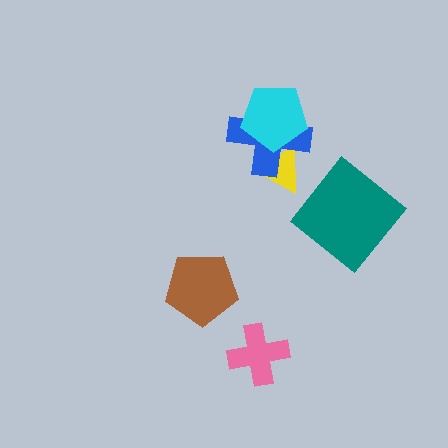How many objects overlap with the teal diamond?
0 objects overlap with the teal diamond.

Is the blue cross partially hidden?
Yes, it is partially covered by another shape.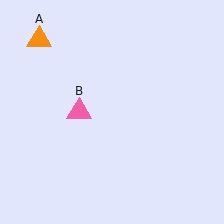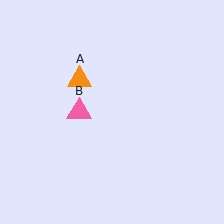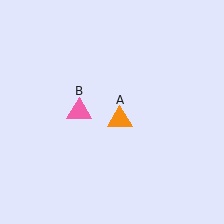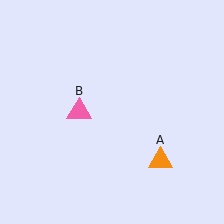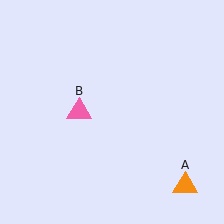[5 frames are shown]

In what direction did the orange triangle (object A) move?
The orange triangle (object A) moved down and to the right.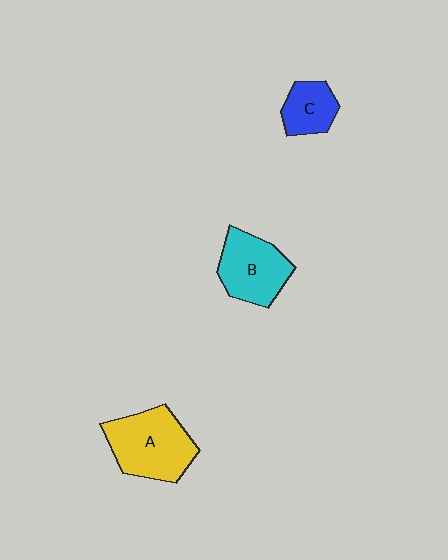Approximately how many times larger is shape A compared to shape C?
Approximately 2.0 times.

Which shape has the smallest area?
Shape C (blue).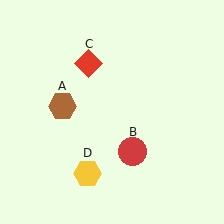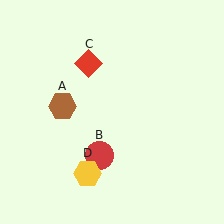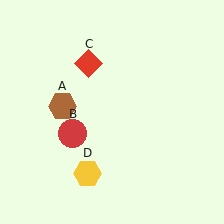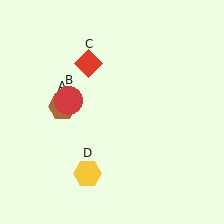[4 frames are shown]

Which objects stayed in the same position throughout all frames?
Brown hexagon (object A) and red diamond (object C) and yellow hexagon (object D) remained stationary.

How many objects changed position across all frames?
1 object changed position: red circle (object B).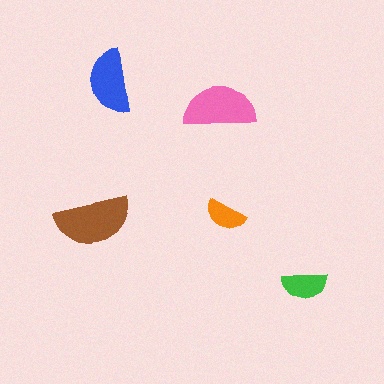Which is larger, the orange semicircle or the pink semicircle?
The pink one.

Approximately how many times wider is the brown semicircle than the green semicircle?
About 1.5 times wider.